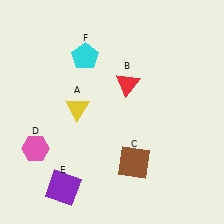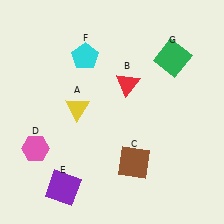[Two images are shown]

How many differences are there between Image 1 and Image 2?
There is 1 difference between the two images.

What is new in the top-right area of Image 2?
A green square (G) was added in the top-right area of Image 2.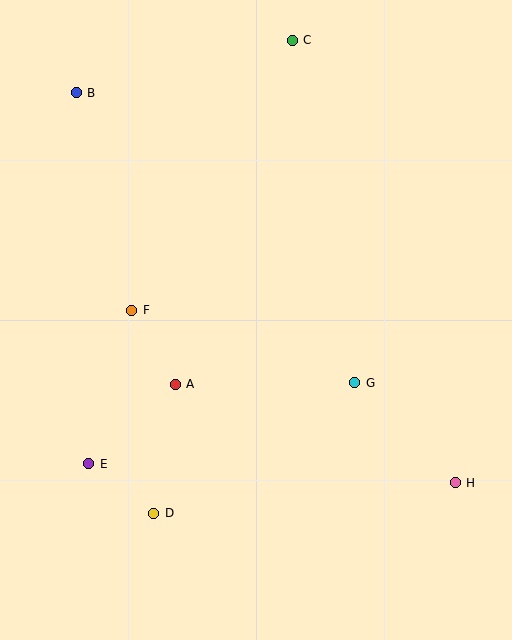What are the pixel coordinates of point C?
Point C is at (292, 41).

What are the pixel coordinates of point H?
Point H is at (455, 483).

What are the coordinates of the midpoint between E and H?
The midpoint between E and H is at (272, 473).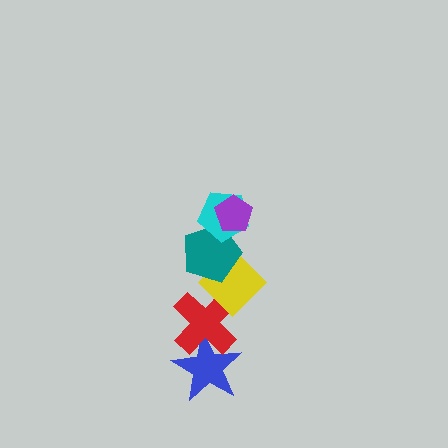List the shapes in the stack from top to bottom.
From top to bottom: the purple pentagon, the cyan pentagon, the teal pentagon, the yellow diamond, the red cross, the blue star.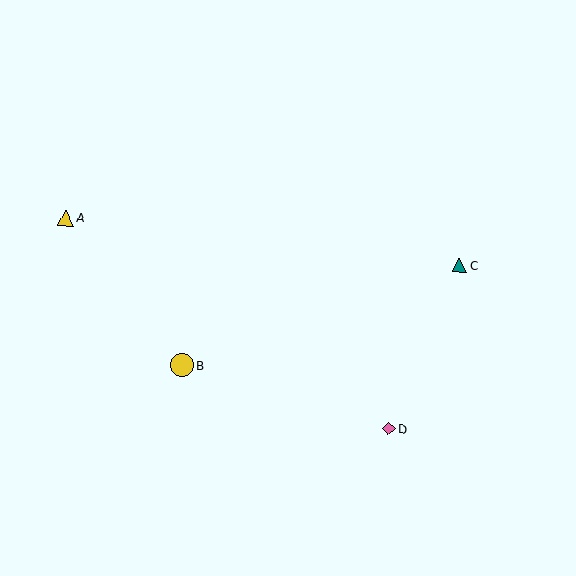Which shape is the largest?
The yellow circle (labeled B) is the largest.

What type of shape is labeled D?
Shape D is a pink diamond.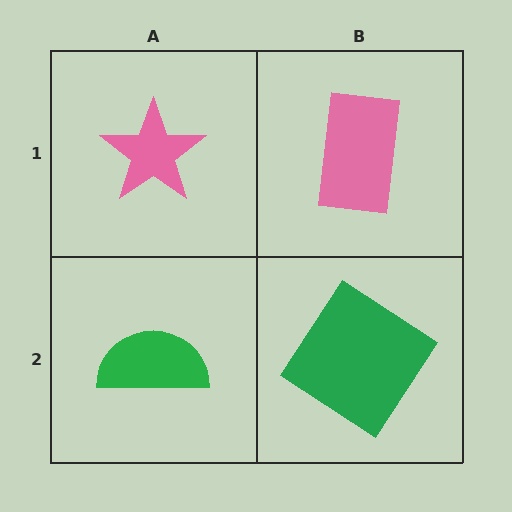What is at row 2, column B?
A green diamond.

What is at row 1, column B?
A pink rectangle.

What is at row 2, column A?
A green semicircle.